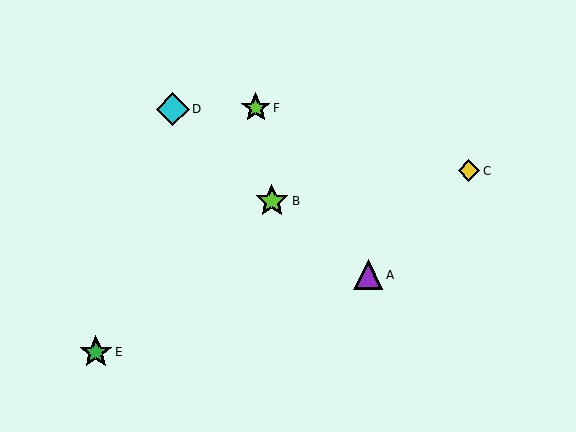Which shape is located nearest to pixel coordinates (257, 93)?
The lime star (labeled F) at (256, 108) is nearest to that location.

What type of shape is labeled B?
Shape B is a lime star.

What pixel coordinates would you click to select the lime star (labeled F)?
Click at (256, 108) to select the lime star F.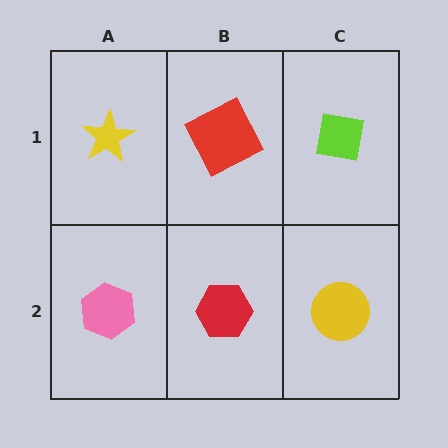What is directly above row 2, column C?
A lime square.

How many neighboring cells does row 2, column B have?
3.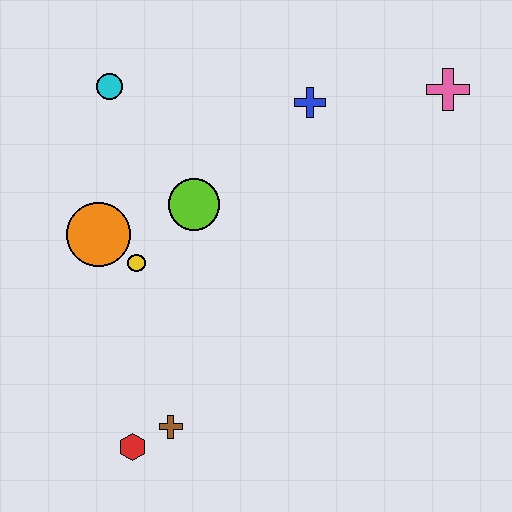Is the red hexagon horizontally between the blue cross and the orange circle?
Yes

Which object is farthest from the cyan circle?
The red hexagon is farthest from the cyan circle.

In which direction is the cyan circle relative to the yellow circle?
The cyan circle is above the yellow circle.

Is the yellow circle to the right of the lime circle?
No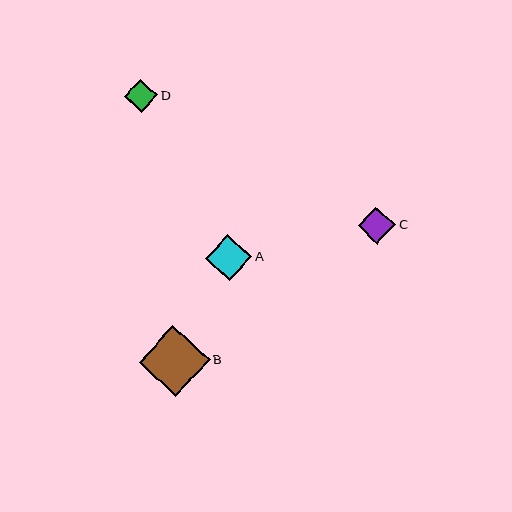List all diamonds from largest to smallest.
From largest to smallest: B, A, C, D.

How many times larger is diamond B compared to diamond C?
Diamond B is approximately 1.9 times the size of diamond C.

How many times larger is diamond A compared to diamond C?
Diamond A is approximately 1.2 times the size of diamond C.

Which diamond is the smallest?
Diamond D is the smallest with a size of approximately 33 pixels.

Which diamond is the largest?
Diamond B is the largest with a size of approximately 71 pixels.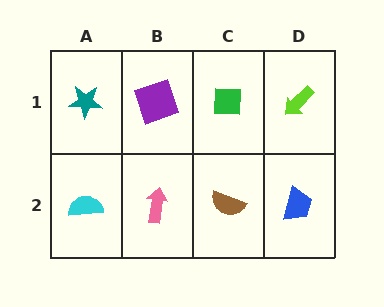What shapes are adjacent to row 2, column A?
A teal star (row 1, column A), a pink arrow (row 2, column B).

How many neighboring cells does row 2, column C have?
3.